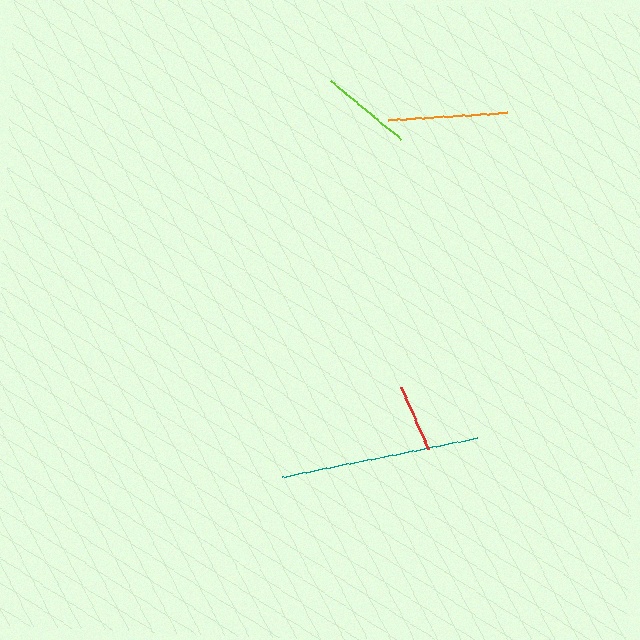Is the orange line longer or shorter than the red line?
The orange line is longer than the red line.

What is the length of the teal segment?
The teal segment is approximately 199 pixels long.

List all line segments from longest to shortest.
From longest to shortest: teal, orange, lime, red.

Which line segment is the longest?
The teal line is the longest at approximately 199 pixels.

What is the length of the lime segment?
The lime segment is approximately 92 pixels long.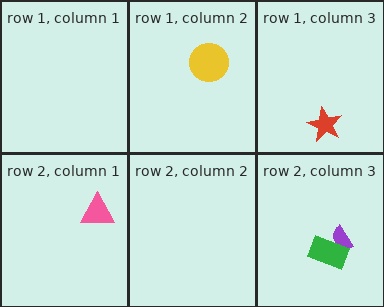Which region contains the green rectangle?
The row 2, column 3 region.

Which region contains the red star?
The row 1, column 3 region.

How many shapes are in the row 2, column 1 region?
1.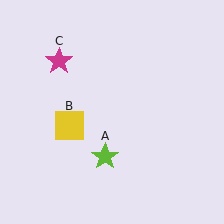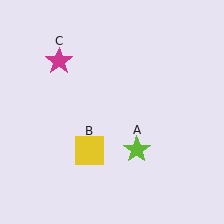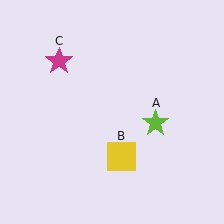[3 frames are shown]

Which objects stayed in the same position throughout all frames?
Magenta star (object C) remained stationary.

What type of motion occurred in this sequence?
The lime star (object A), yellow square (object B) rotated counterclockwise around the center of the scene.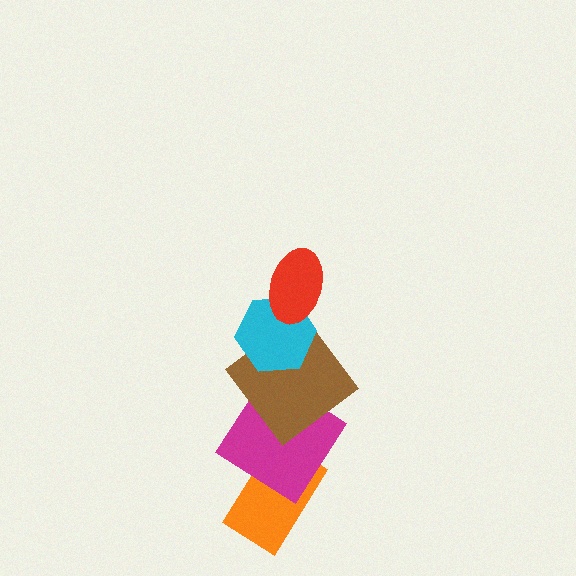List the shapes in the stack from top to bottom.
From top to bottom: the red ellipse, the cyan hexagon, the brown diamond, the magenta diamond, the orange rectangle.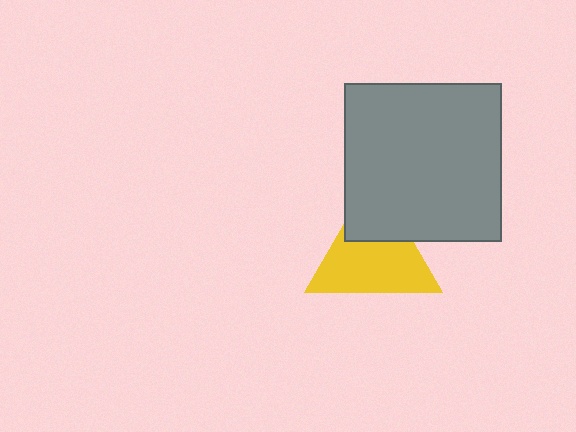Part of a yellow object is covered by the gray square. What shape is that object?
It is a triangle.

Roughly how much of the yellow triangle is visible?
Most of it is visible (roughly 69%).